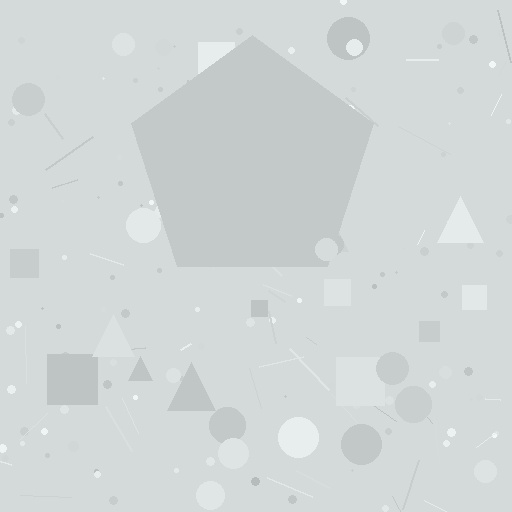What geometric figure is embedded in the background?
A pentagon is embedded in the background.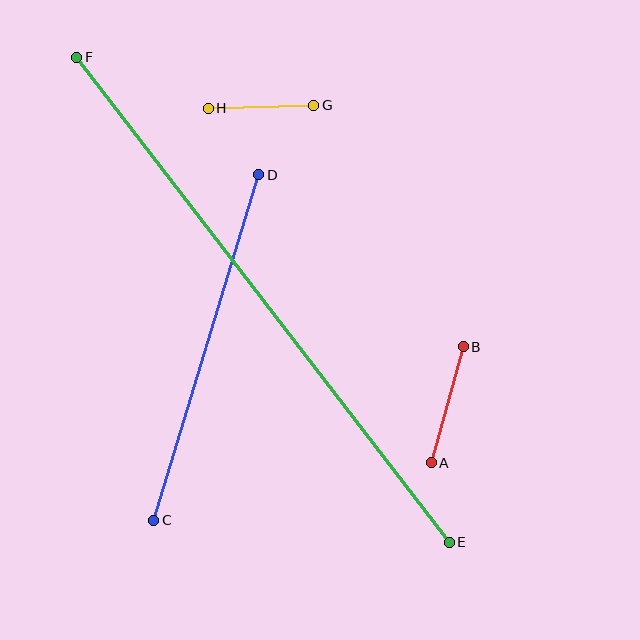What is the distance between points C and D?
The distance is approximately 361 pixels.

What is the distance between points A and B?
The distance is approximately 120 pixels.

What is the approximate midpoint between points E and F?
The midpoint is at approximately (263, 300) pixels.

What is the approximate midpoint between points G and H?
The midpoint is at approximately (261, 107) pixels.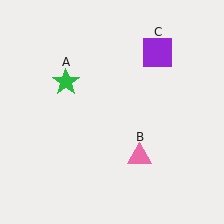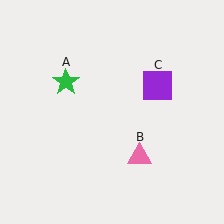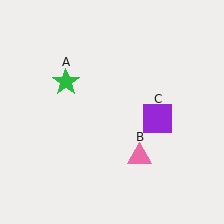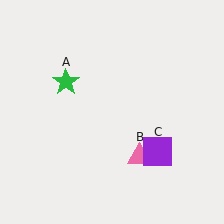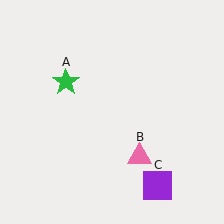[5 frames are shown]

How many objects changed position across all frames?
1 object changed position: purple square (object C).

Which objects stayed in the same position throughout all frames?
Green star (object A) and pink triangle (object B) remained stationary.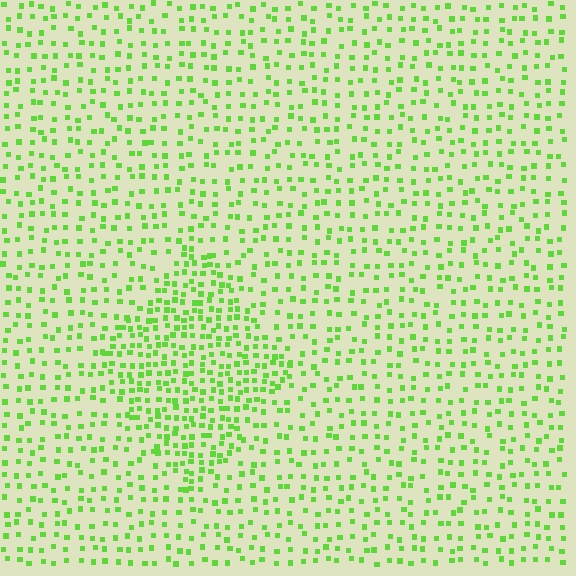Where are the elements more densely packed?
The elements are more densely packed inside the diamond boundary.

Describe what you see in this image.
The image contains small lime elements arranged at two different densities. A diamond-shaped region is visible where the elements are more densely packed than the surrounding area.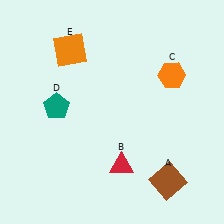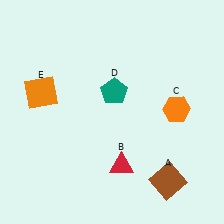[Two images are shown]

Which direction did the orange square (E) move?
The orange square (E) moved down.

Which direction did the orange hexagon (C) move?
The orange hexagon (C) moved down.